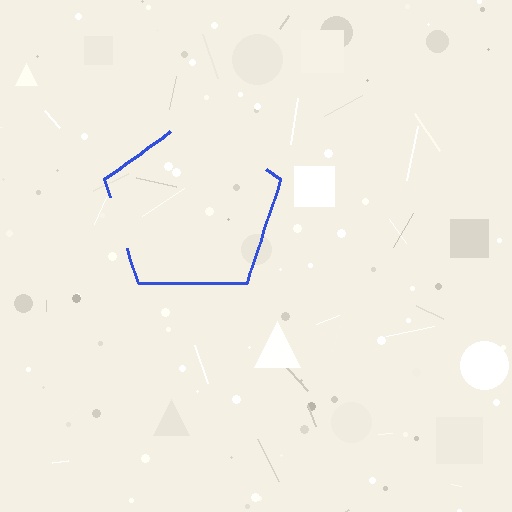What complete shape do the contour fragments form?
The contour fragments form a pentagon.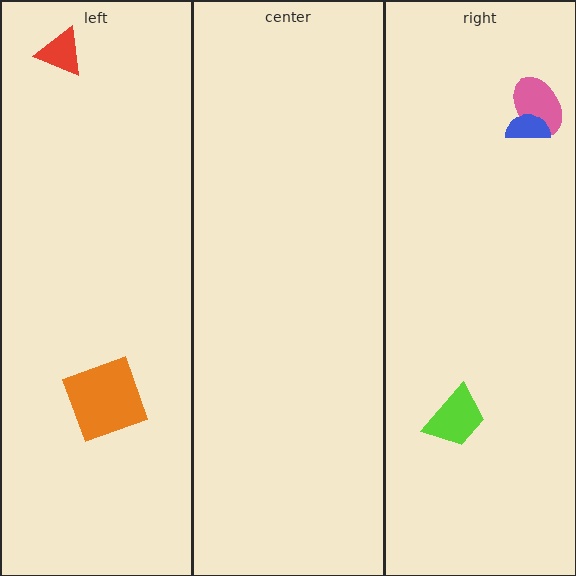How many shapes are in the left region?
2.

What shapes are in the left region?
The orange square, the red triangle.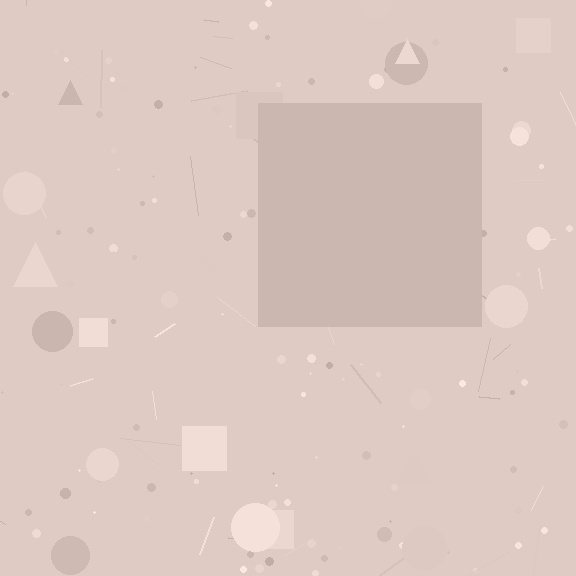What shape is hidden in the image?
A square is hidden in the image.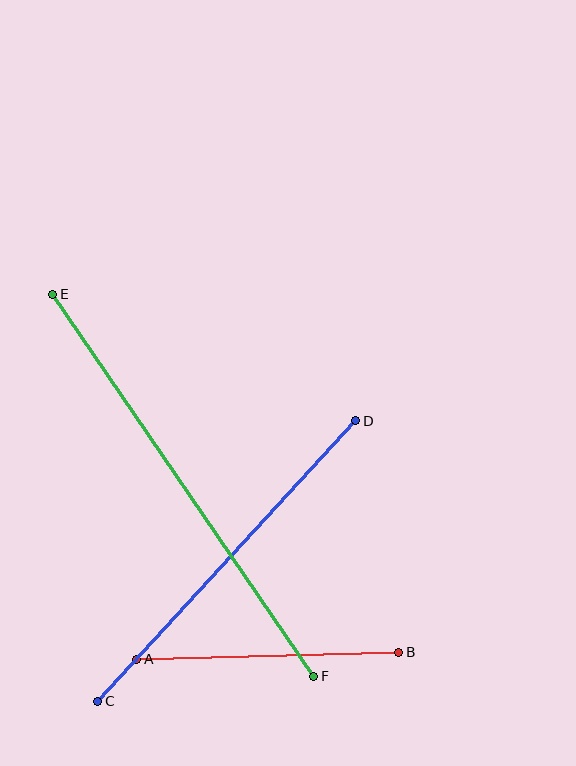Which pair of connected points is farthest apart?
Points E and F are farthest apart.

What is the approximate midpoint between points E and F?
The midpoint is at approximately (183, 485) pixels.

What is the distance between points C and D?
The distance is approximately 381 pixels.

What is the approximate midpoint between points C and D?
The midpoint is at approximately (227, 561) pixels.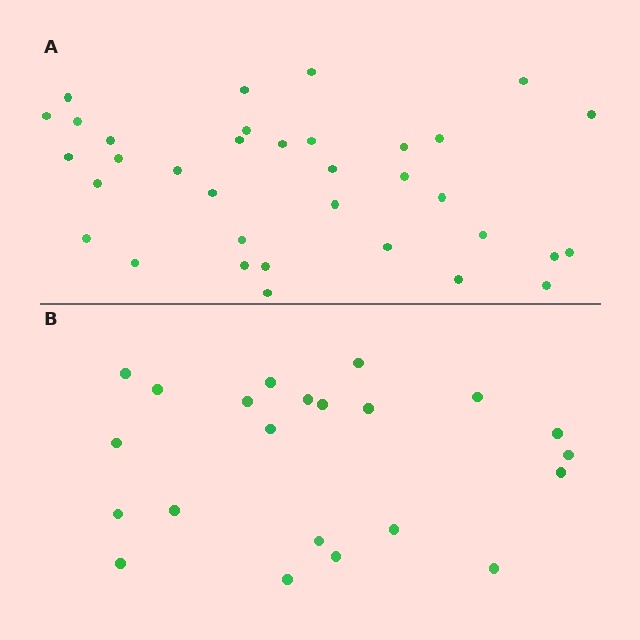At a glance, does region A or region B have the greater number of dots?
Region A (the top region) has more dots.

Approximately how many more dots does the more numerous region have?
Region A has approximately 15 more dots than region B.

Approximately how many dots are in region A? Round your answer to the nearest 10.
About 40 dots. (The exact count is 35, which rounds to 40.)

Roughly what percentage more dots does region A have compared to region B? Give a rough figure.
About 60% more.